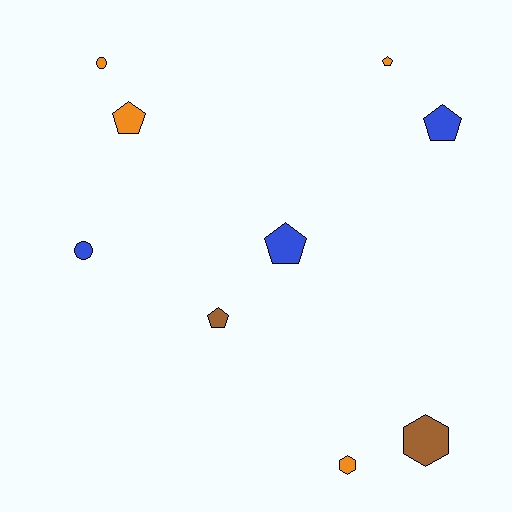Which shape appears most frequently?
Pentagon, with 5 objects.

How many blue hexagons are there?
There are no blue hexagons.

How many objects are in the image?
There are 9 objects.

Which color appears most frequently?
Orange, with 4 objects.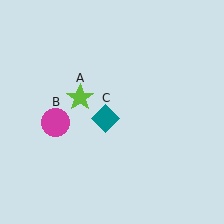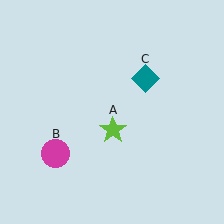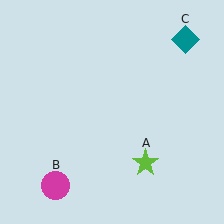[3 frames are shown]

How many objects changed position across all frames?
3 objects changed position: lime star (object A), magenta circle (object B), teal diamond (object C).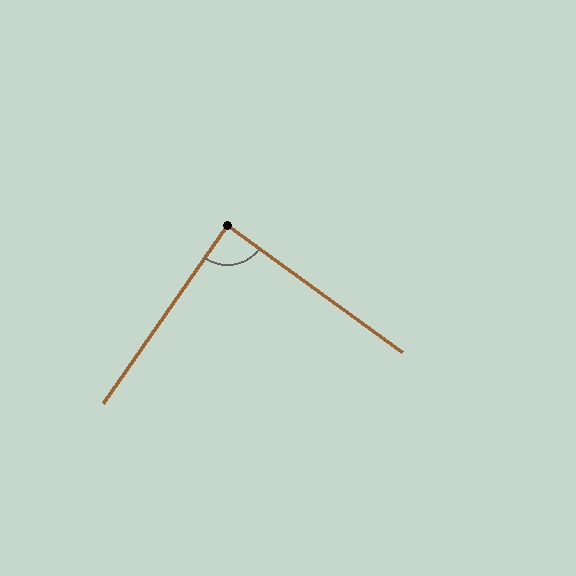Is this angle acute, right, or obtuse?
It is approximately a right angle.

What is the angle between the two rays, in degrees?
Approximately 89 degrees.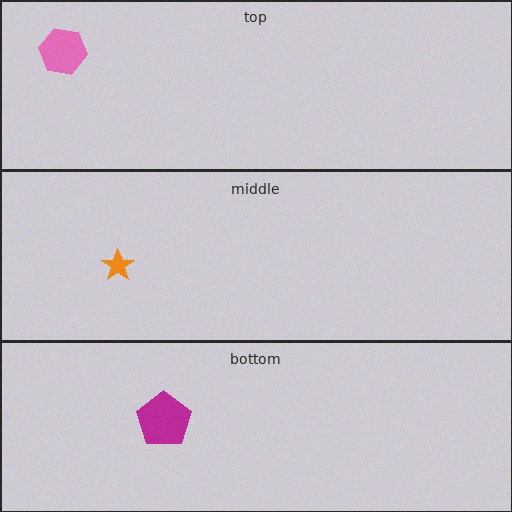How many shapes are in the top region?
1.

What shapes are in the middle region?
The orange star.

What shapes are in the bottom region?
The magenta pentagon.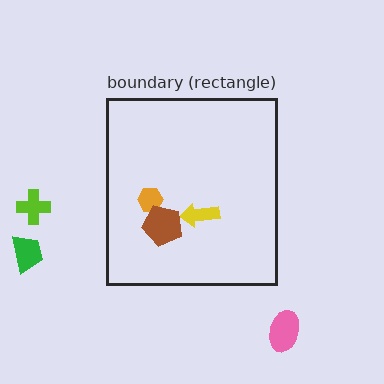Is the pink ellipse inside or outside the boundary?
Outside.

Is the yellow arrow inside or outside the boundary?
Inside.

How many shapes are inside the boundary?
3 inside, 3 outside.